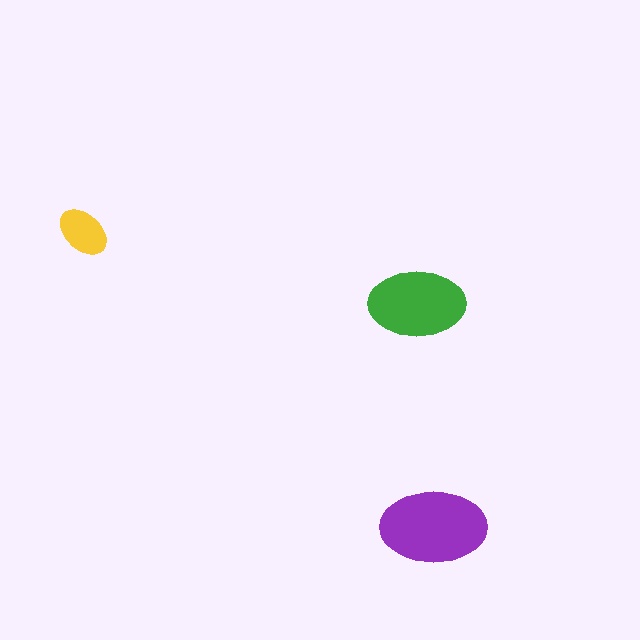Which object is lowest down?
The purple ellipse is bottommost.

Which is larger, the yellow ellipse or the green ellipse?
The green one.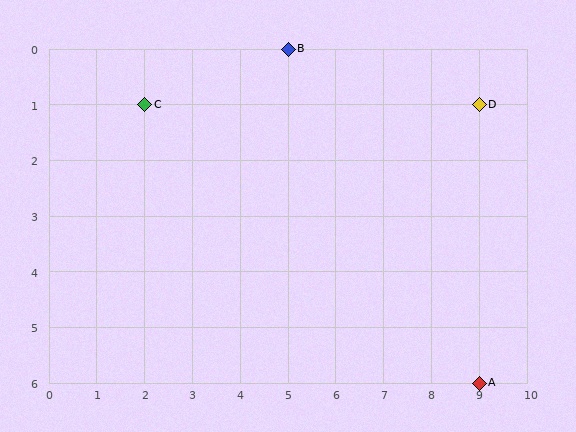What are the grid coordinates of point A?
Point A is at grid coordinates (9, 6).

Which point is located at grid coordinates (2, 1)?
Point C is at (2, 1).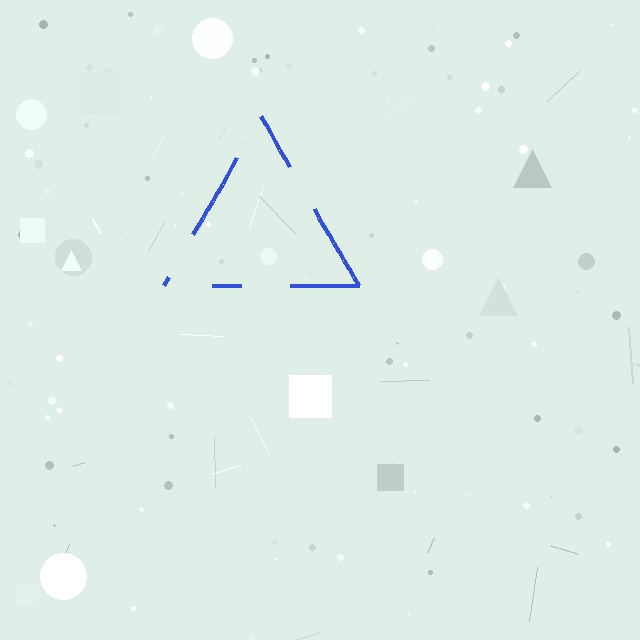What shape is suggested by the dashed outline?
The dashed outline suggests a triangle.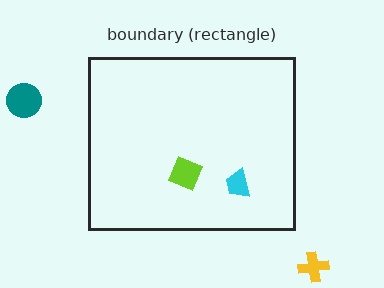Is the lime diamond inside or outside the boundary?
Inside.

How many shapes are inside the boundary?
2 inside, 2 outside.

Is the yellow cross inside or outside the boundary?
Outside.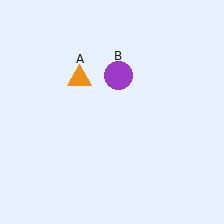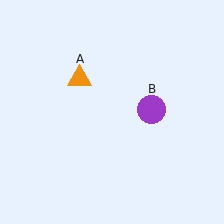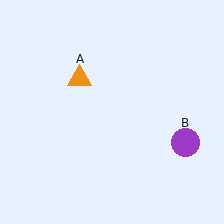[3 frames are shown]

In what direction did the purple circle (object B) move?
The purple circle (object B) moved down and to the right.